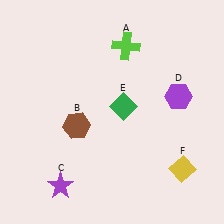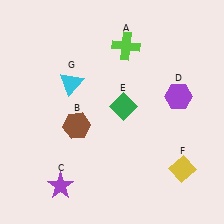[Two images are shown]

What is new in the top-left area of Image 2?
A cyan triangle (G) was added in the top-left area of Image 2.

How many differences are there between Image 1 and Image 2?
There is 1 difference between the two images.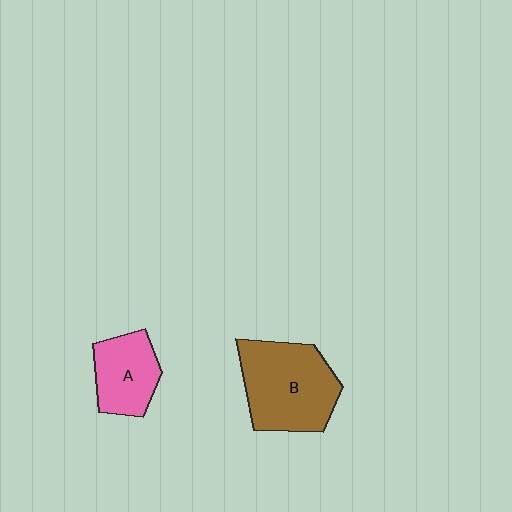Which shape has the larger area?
Shape B (brown).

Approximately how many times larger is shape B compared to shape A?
Approximately 1.7 times.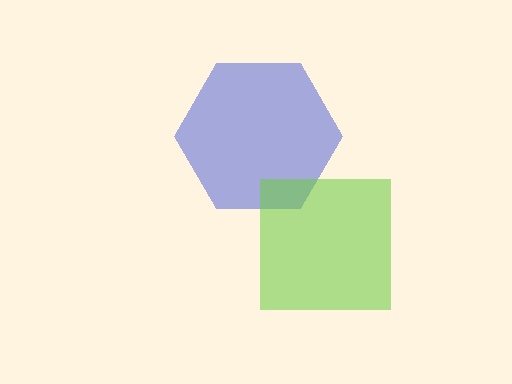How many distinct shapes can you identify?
There are 2 distinct shapes: a blue hexagon, a lime square.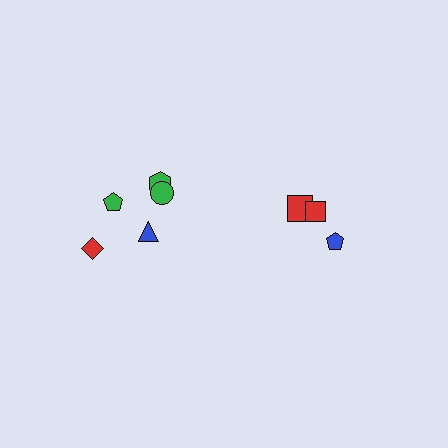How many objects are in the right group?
There are 3 objects.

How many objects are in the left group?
There are 5 objects.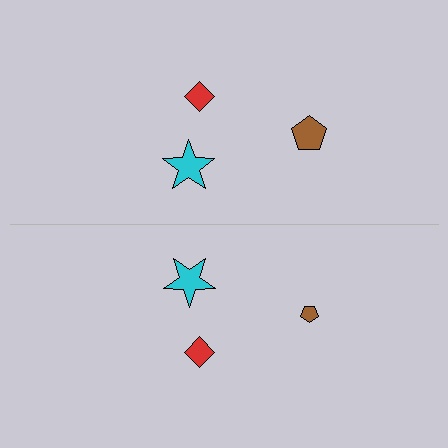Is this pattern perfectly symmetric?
No, the pattern is not perfectly symmetric. The brown pentagon on the bottom side has a different size than its mirror counterpart.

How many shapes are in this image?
There are 6 shapes in this image.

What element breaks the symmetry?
The brown pentagon on the bottom side has a different size than its mirror counterpart.